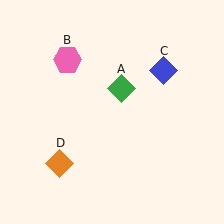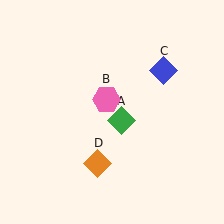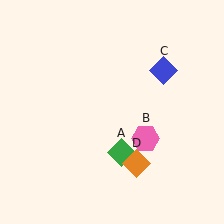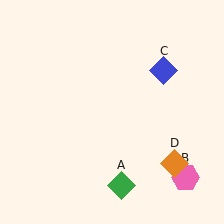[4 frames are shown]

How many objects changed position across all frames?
3 objects changed position: green diamond (object A), pink hexagon (object B), orange diamond (object D).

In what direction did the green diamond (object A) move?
The green diamond (object A) moved down.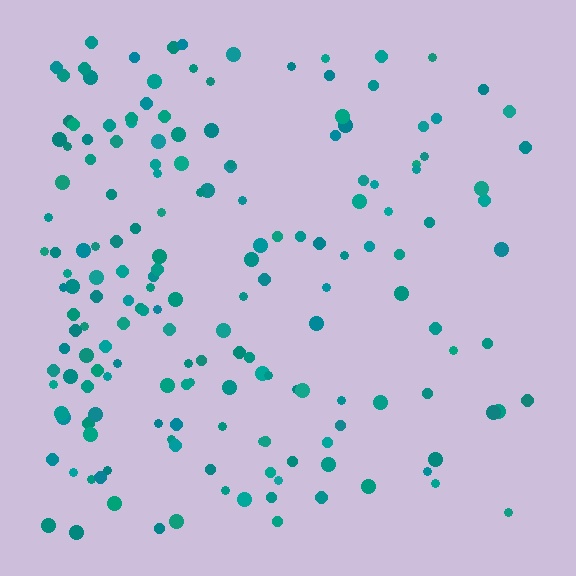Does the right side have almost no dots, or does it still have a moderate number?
Still a moderate number, just noticeably fewer than the left.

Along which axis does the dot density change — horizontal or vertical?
Horizontal.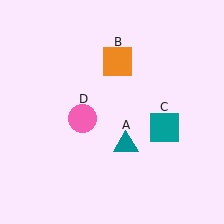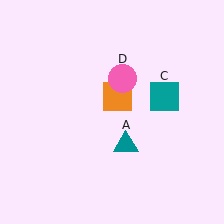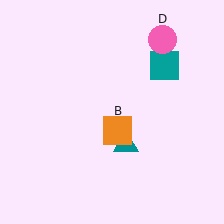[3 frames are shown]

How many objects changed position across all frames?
3 objects changed position: orange square (object B), teal square (object C), pink circle (object D).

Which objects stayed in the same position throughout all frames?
Teal triangle (object A) remained stationary.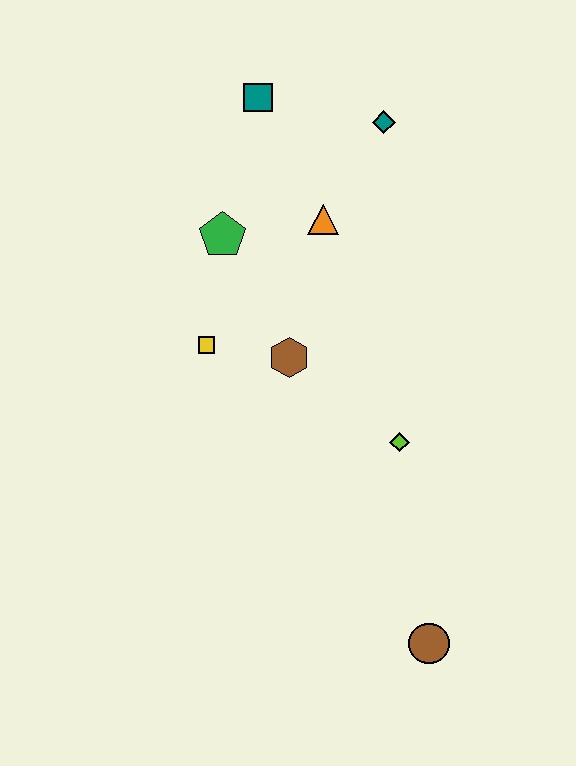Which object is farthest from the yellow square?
The brown circle is farthest from the yellow square.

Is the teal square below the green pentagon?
No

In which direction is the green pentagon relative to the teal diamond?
The green pentagon is to the left of the teal diamond.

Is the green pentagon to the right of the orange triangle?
No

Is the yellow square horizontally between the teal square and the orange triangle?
No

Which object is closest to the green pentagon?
The orange triangle is closest to the green pentagon.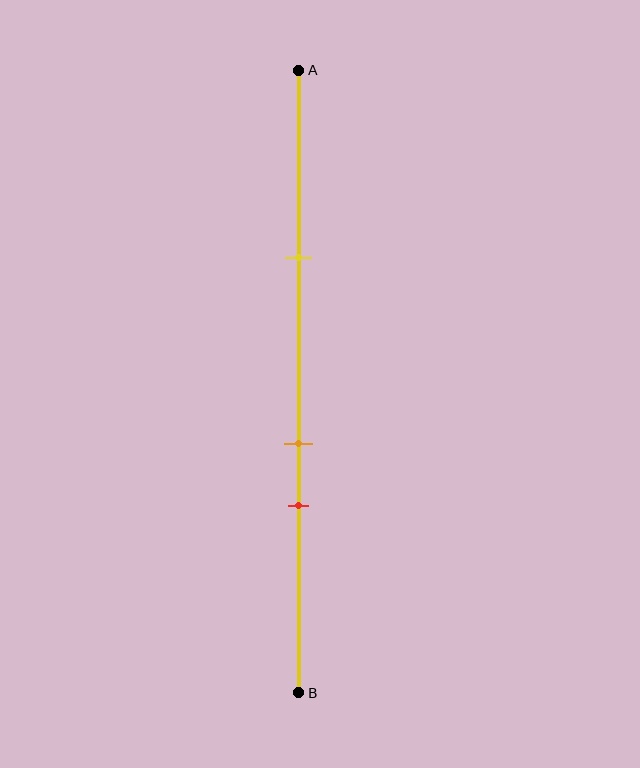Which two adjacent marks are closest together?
The orange and red marks are the closest adjacent pair.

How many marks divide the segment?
There are 3 marks dividing the segment.